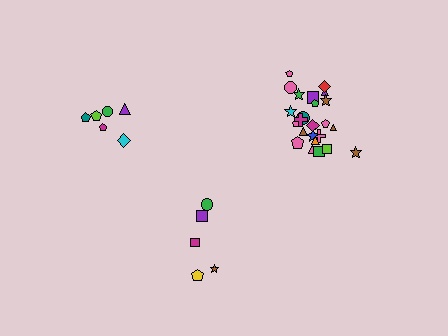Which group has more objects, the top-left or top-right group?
The top-right group.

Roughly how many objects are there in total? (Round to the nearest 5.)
Roughly 35 objects in total.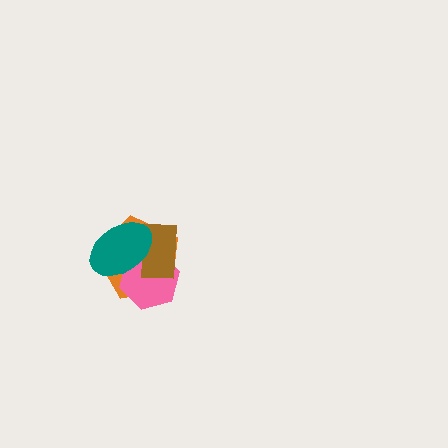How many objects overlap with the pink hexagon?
3 objects overlap with the pink hexagon.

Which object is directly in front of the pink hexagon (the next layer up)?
The brown rectangle is directly in front of the pink hexagon.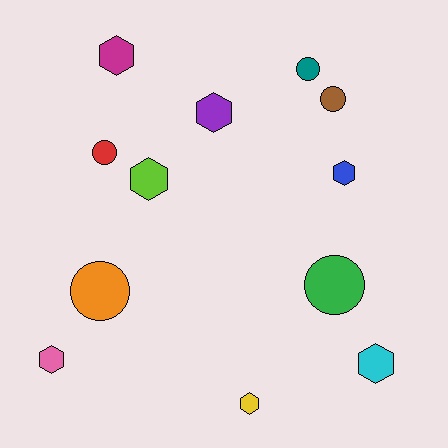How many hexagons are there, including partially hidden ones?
There are 7 hexagons.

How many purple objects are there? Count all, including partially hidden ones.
There is 1 purple object.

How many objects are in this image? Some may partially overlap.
There are 12 objects.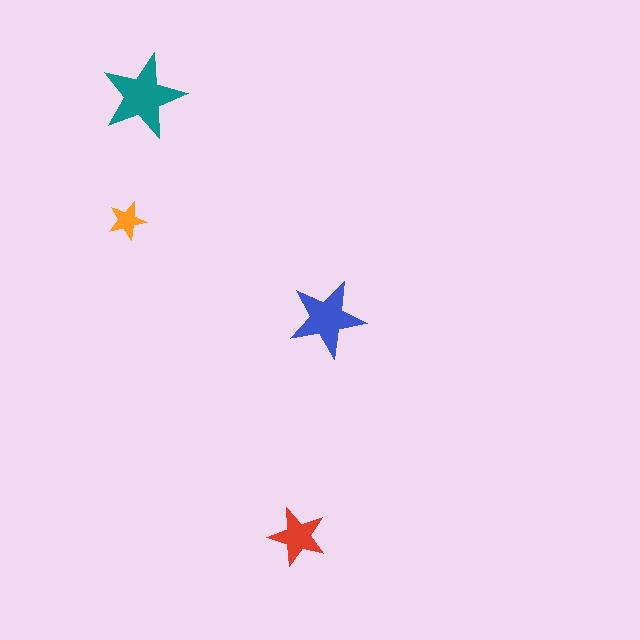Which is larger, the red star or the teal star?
The teal one.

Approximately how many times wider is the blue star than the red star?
About 1.5 times wider.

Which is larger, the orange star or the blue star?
The blue one.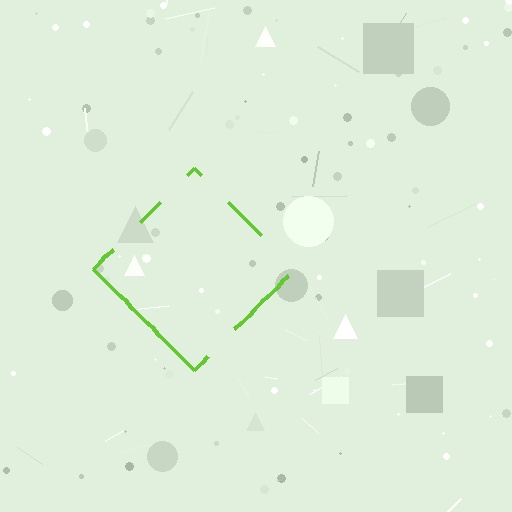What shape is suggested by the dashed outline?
The dashed outline suggests a diamond.